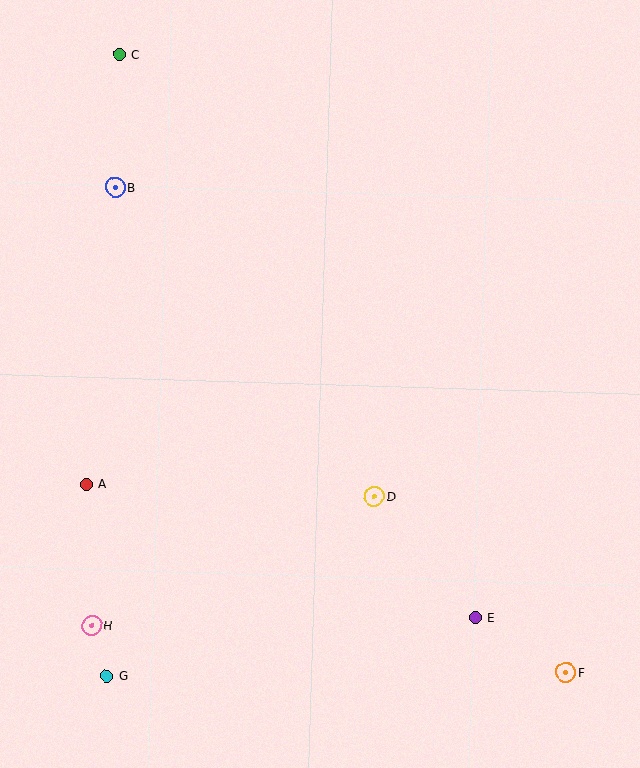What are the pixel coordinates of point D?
Point D is at (374, 497).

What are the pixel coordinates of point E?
Point E is at (475, 618).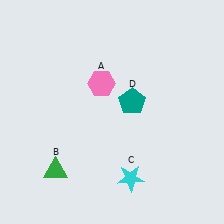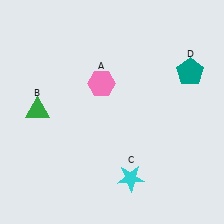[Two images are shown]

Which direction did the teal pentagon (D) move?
The teal pentagon (D) moved right.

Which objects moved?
The objects that moved are: the green triangle (B), the teal pentagon (D).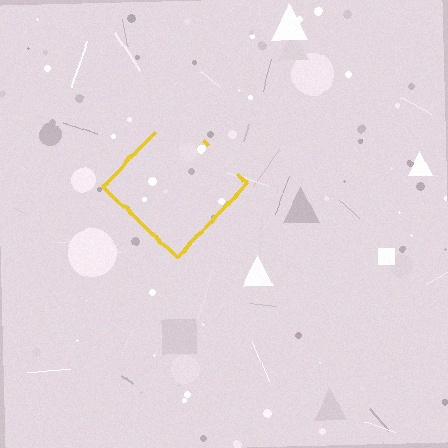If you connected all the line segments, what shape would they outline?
They would outline a diamond.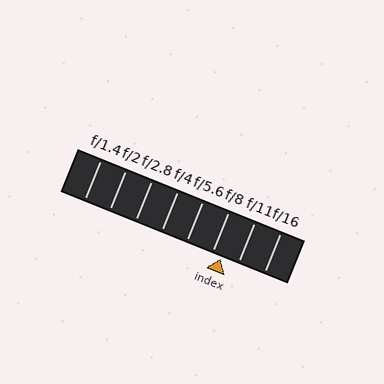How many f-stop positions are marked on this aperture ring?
There are 8 f-stop positions marked.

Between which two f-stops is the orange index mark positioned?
The index mark is between f/8 and f/11.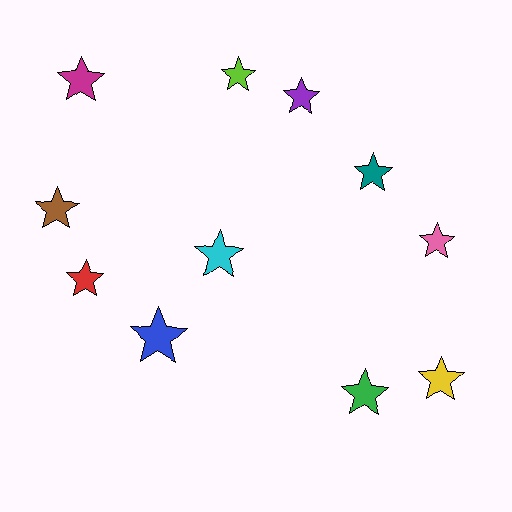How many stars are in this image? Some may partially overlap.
There are 11 stars.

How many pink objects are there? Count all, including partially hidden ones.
There is 1 pink object.